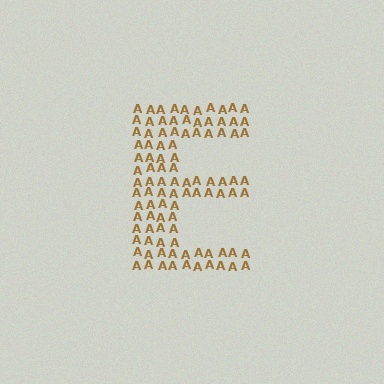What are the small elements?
The small elements are letter A's.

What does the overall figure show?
The overall figure shows the letter E.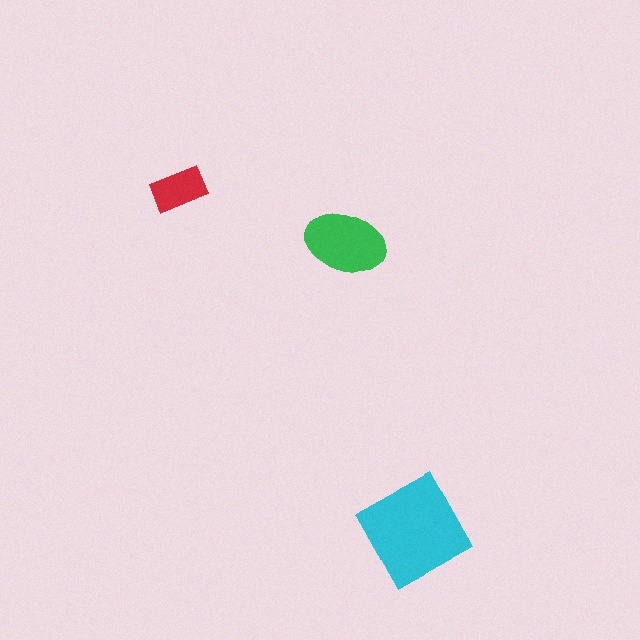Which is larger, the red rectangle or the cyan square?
The cyan square.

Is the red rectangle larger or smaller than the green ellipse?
Smaller.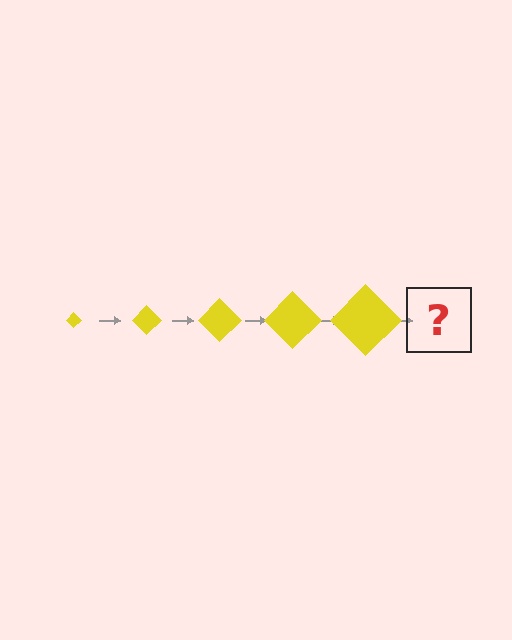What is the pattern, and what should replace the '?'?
The pattern is that the diamond gets progressively larger each step. The '?' should be a yellow diamond, larger than the previous one.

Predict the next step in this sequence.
The next step is a yellow diamond, larger than the previous one.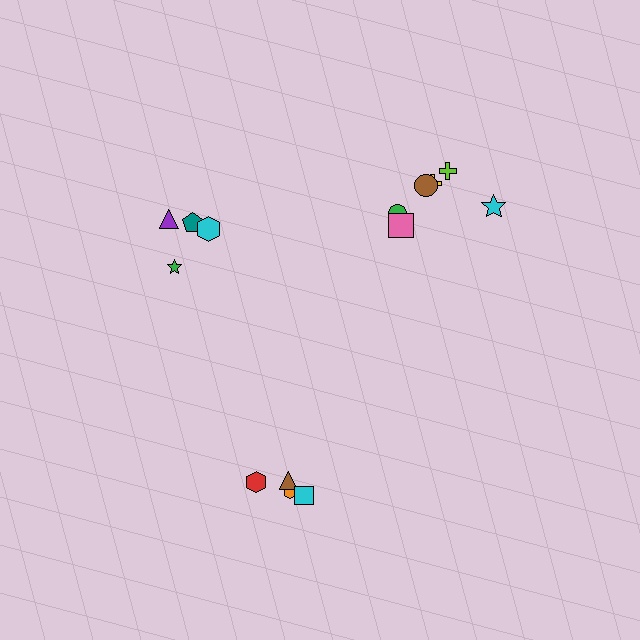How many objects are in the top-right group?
There are 7 objects.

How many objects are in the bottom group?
There are 4 objects.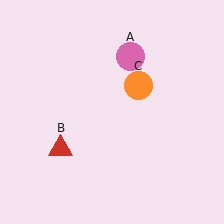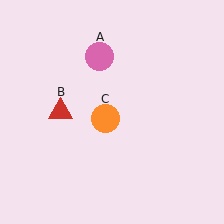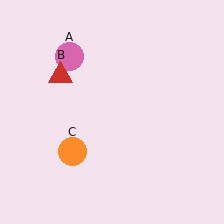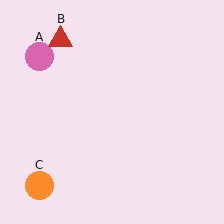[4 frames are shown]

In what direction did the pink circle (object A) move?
The pink circle (object A) moved left.